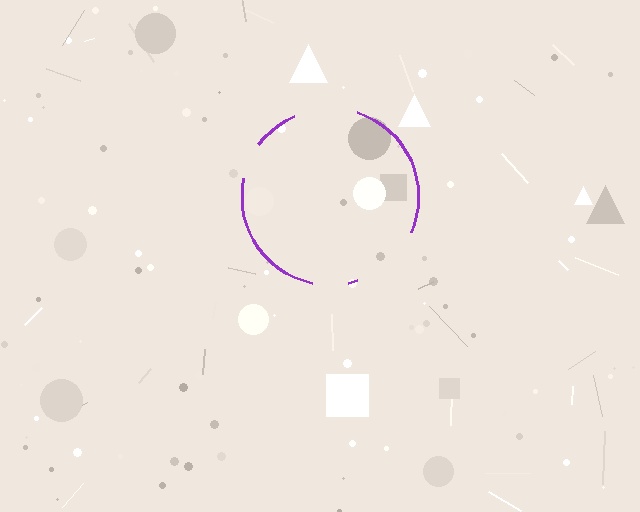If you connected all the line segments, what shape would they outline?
They would outline a circle.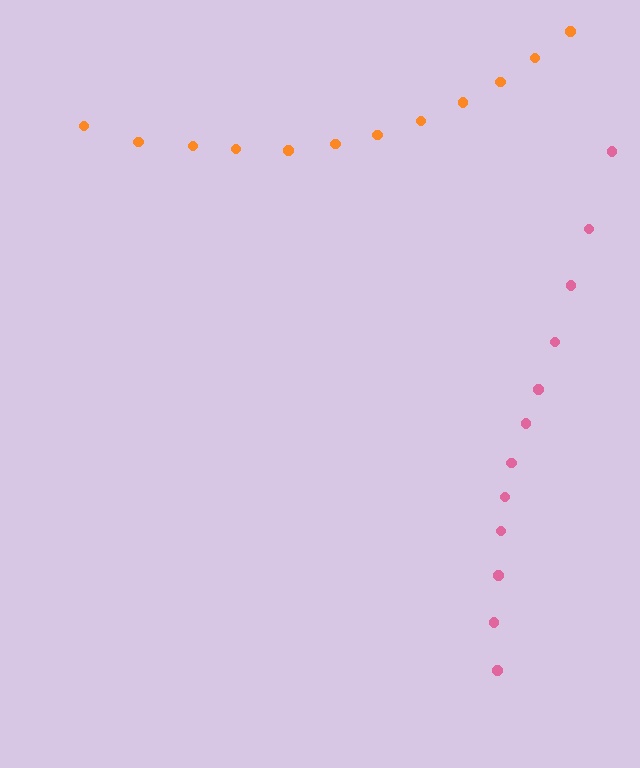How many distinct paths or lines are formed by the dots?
There are 2 distinct paths.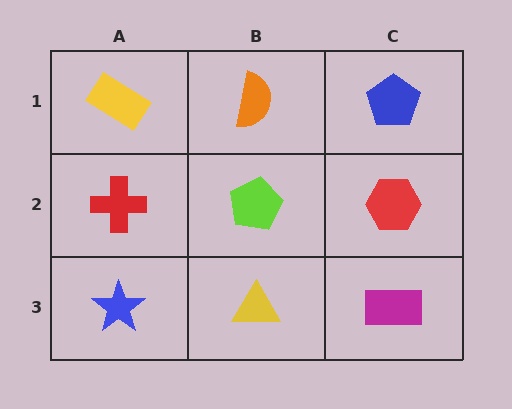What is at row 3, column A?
A blue star.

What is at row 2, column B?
A lime pentagon.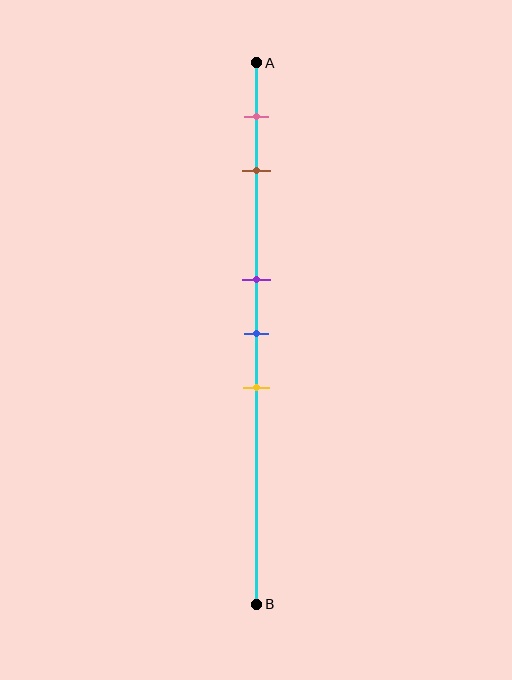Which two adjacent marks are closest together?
The purple and blue marks are the closest adjacent pair.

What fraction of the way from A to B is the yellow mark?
The yellow mark is approximately 60% (0.6) of the way from A to B.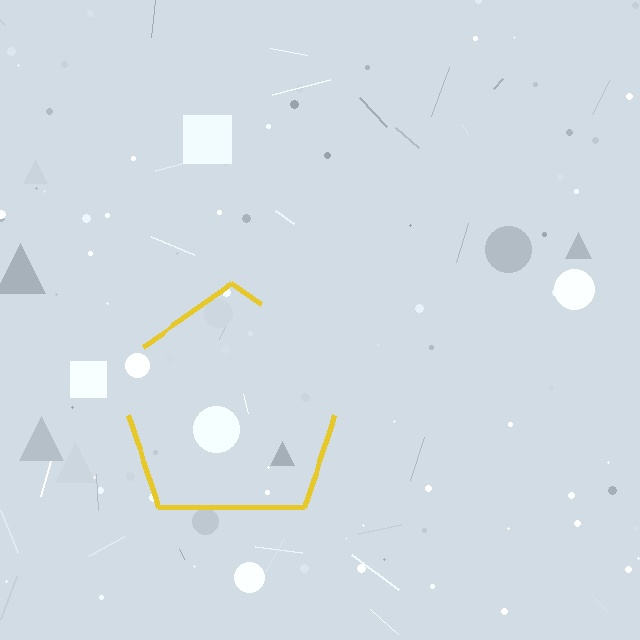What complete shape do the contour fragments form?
The contour fragments form a pentagon.